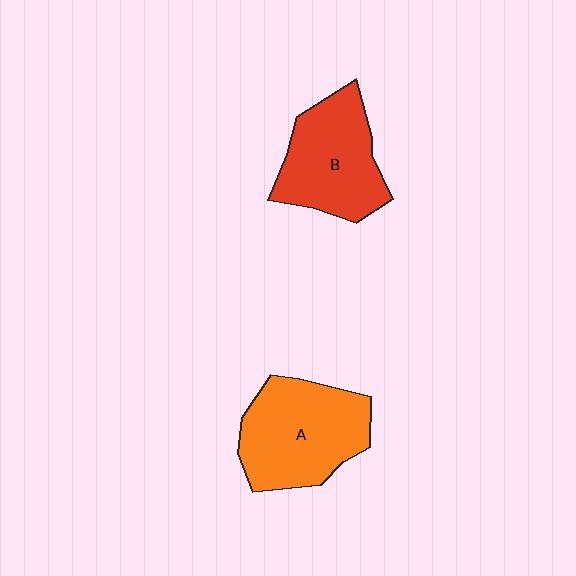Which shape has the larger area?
Shape A (orange).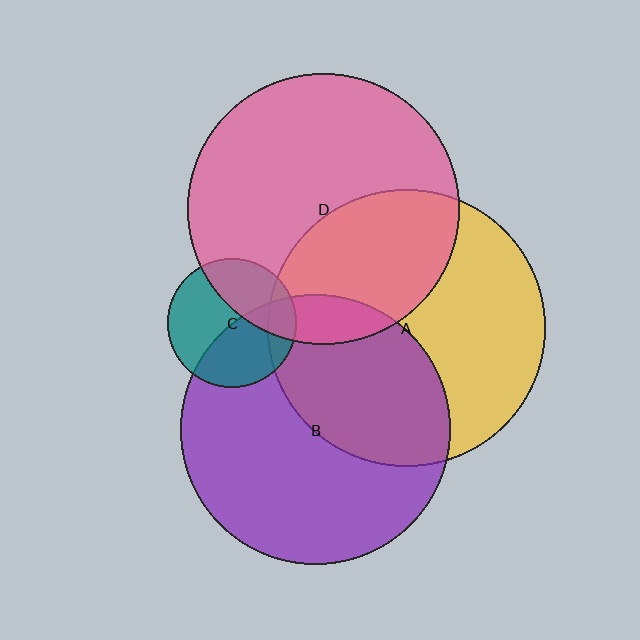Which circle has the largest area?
Circle A (yellow).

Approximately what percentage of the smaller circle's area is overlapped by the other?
Approximately 15%.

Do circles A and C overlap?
Yes.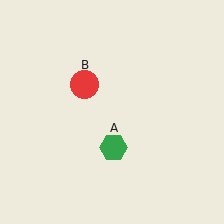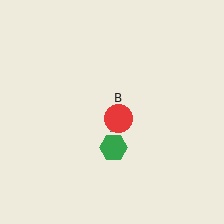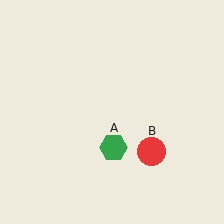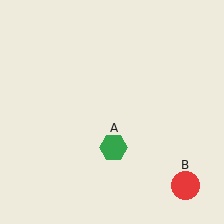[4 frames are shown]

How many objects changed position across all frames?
1 object changed position: red circle (object B).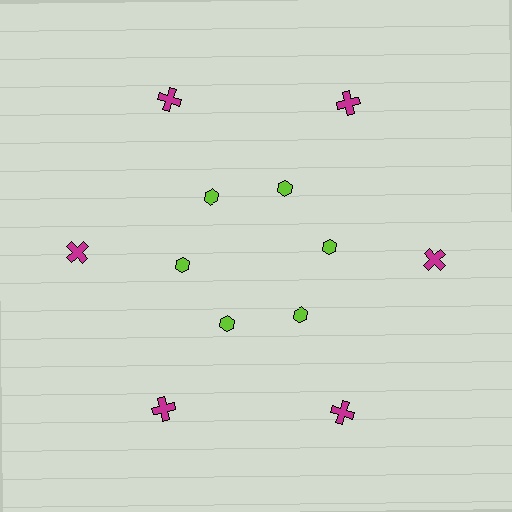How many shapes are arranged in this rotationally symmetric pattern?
There are 12 shapes, arranged in 6 groups of 2.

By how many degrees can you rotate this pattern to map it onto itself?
The pattern maps onto itself every 60 degrees of rotation.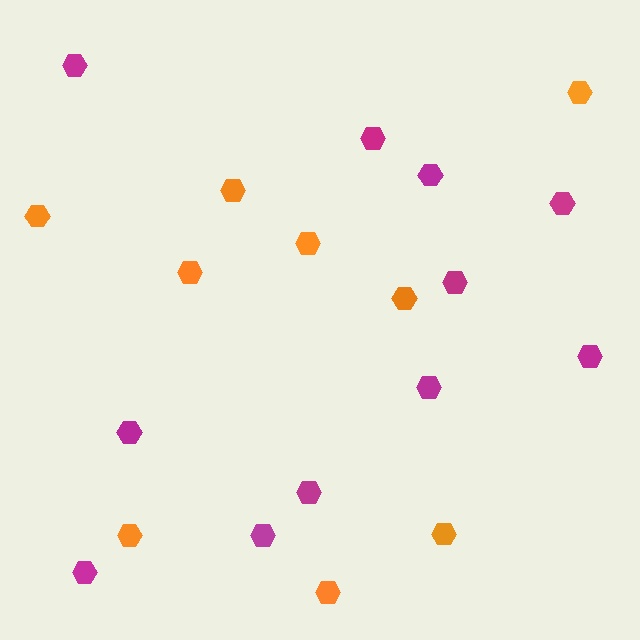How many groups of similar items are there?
There are 2 groups: one group of magenta hexagons (11) and one group of orange hexagons (9).